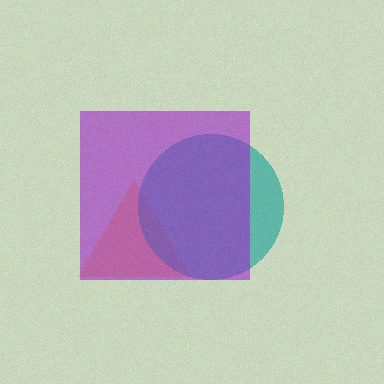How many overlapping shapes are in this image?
There are 3 overlapping shapes in the image.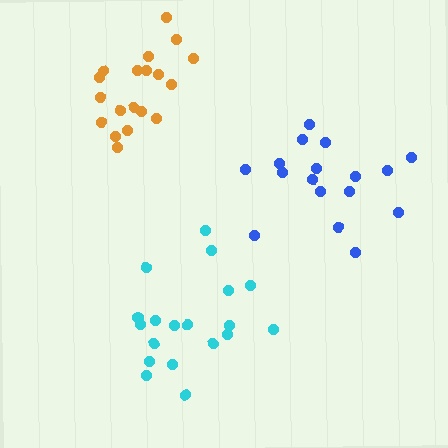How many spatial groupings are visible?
There are 3 spatial groupings.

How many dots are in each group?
Group 1: 19 dots, Group 2: 19 dots, Group 3: 17 dots (55 total).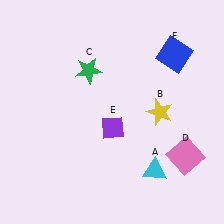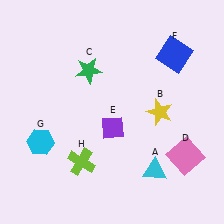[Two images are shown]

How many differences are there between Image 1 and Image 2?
There are 2 differences between the two images.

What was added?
A cyan hexagon (G), a lime cross (H) were added in Image 2.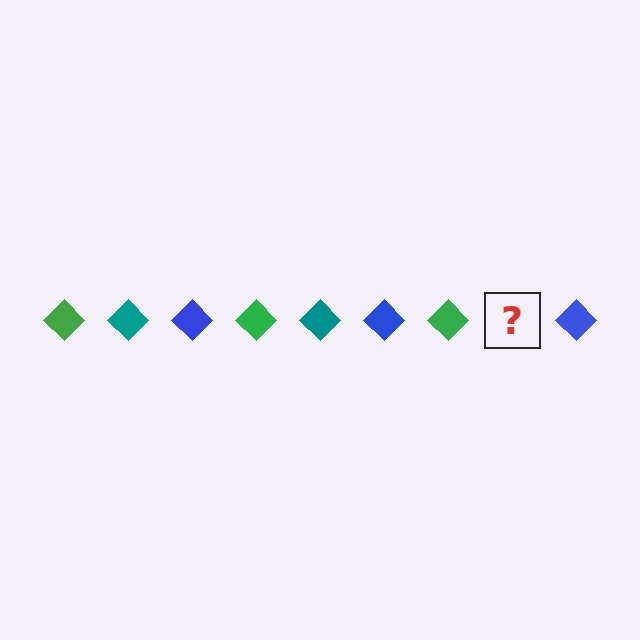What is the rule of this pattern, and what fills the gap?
The rule is that the pattern cycles through green, teal, blue diamonds. The gap should be filled with a teal diamond.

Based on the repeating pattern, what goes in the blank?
The blank should be a teal diamond.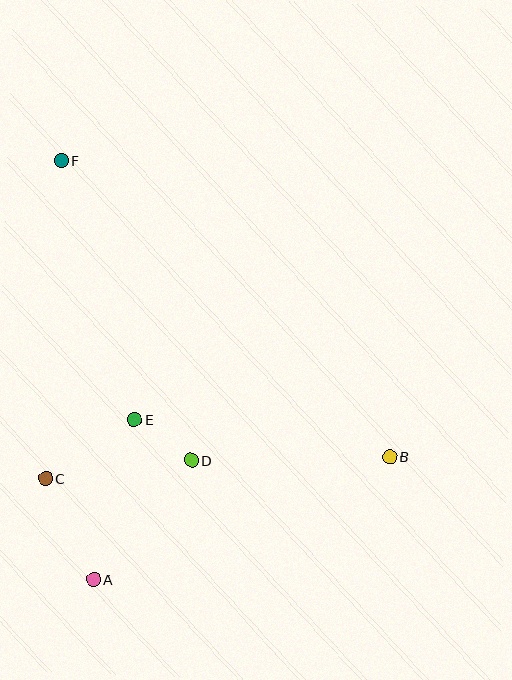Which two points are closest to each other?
Points D and E are closest to each other.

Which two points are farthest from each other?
Points B and F are farthest from each other.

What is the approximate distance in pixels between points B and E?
The distance between B and E is approximately 258 pixels.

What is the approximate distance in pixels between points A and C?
The distance between A and C is approximately 112 pixels.